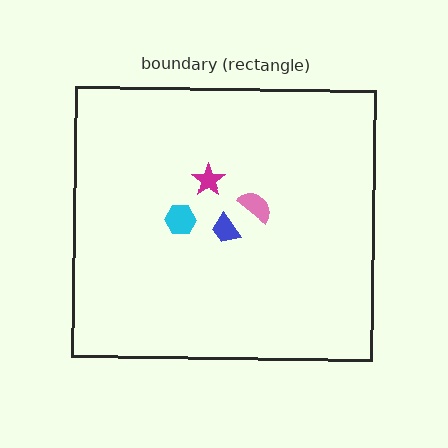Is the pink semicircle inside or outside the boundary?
Inside.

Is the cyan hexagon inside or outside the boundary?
Inside.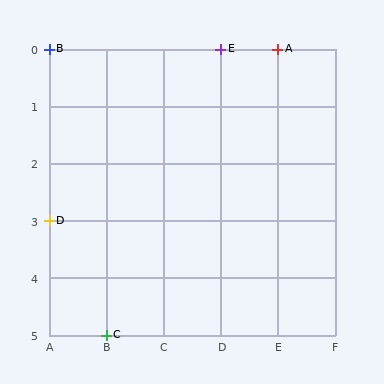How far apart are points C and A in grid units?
Points C and A are 3 columns and 5 rows apart (about 5.8 grid units diagonally).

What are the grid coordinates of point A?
Point A is at grid coordinates (E, 0).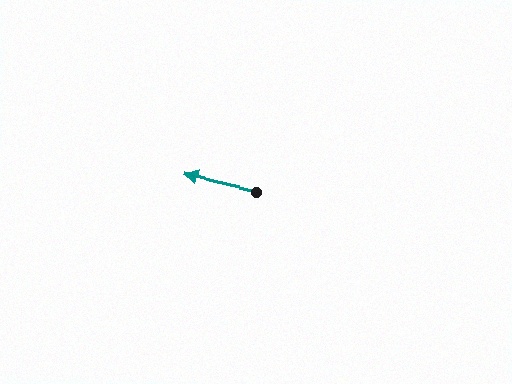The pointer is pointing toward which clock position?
Roughly 9 o'clock.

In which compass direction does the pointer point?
West.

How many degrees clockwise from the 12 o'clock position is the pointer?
Approximately 283 degrees.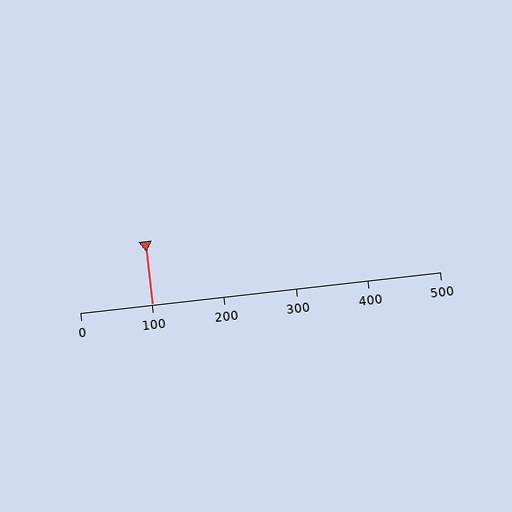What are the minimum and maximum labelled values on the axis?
The axis runs from 0 to 500.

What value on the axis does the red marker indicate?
The marker indicates approximately 100.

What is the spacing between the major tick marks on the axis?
The major ticks are spaced 100 apart.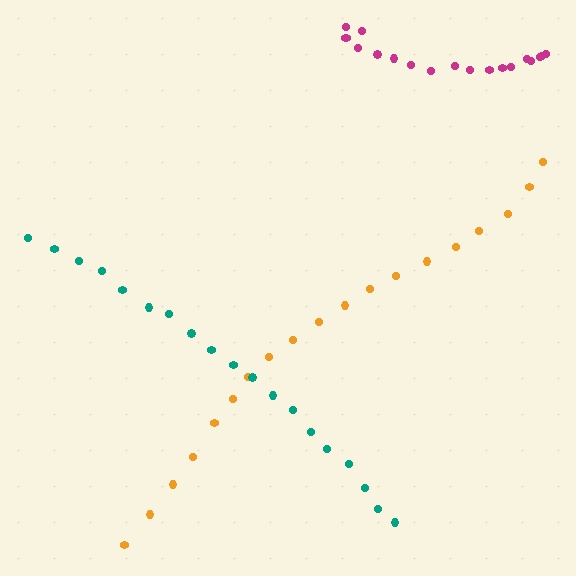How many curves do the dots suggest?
There are 3 distinct paths.